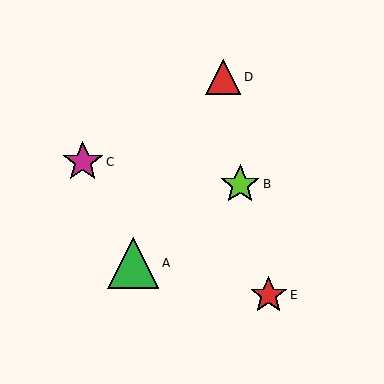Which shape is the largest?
The green triangle (labeled A) is the largest.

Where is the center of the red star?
The center of the red star is at (269, 295).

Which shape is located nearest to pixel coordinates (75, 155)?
The magenta star (labeled C) at (83, 162) is nearest to that location.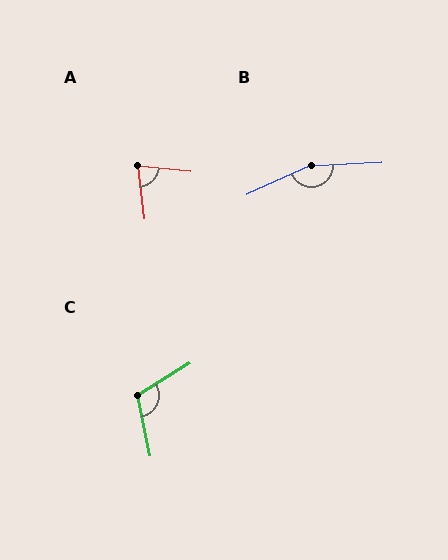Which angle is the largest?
B, at approximately 158 degrees.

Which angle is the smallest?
A, at approximately 77 degrees.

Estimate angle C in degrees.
Approximately 110 degrees.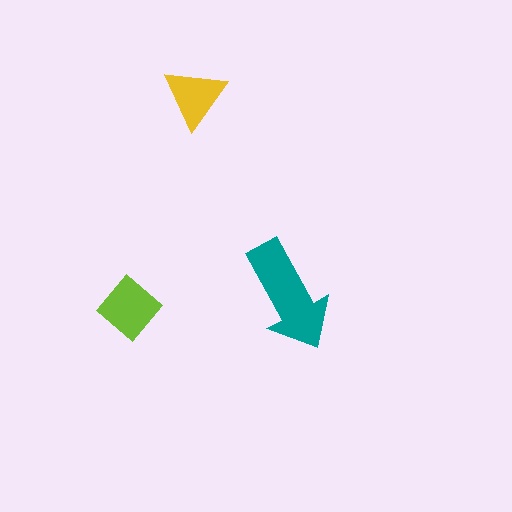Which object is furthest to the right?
The teal arrow is rightmost.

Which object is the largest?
The teal arrow.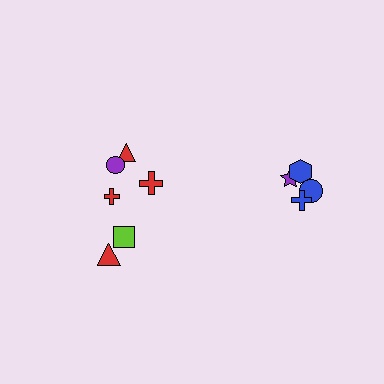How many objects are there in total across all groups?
There are 10 objects.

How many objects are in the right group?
There are 4 objects.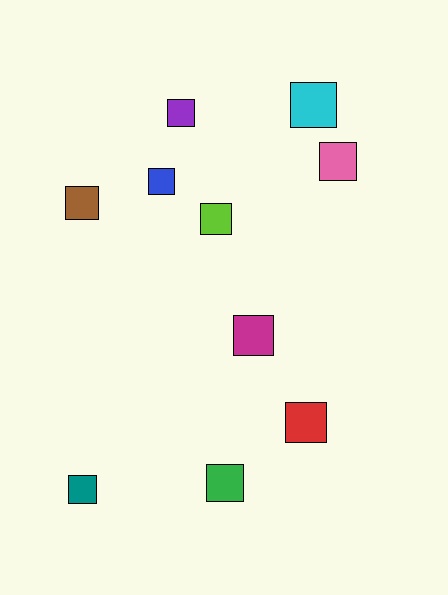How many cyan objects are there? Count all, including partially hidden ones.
There is 1 cyan object.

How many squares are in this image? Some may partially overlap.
There are 10 squares.